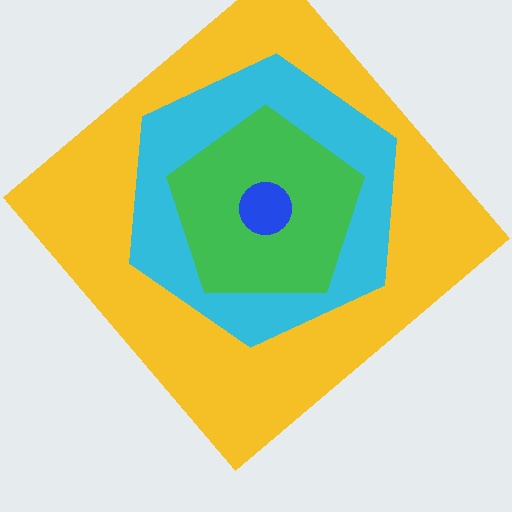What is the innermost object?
The blue circle.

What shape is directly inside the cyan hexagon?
The green pentagon.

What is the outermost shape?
The yellow diamond.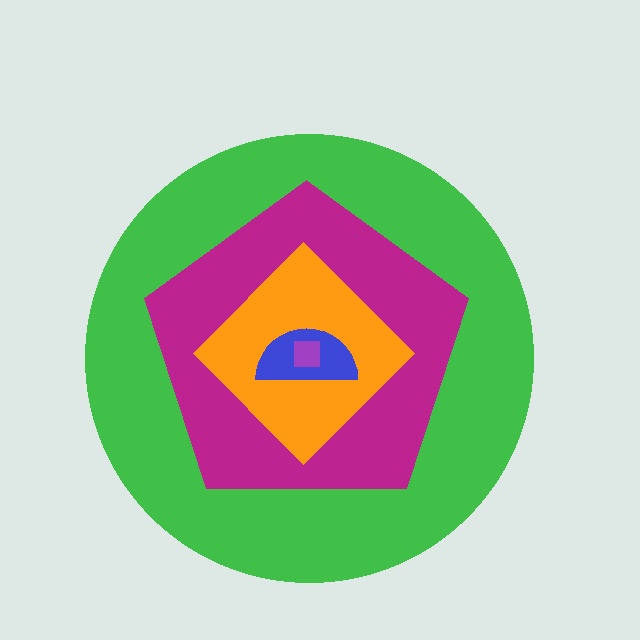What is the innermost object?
The purple square.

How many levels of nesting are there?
5.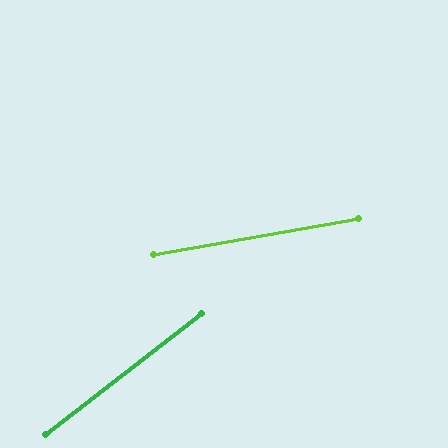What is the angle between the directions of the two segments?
Approximately 27 degrees.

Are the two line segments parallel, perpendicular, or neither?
Neither parallel nor perpendicular — they differ by about 27°.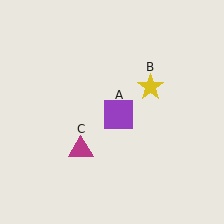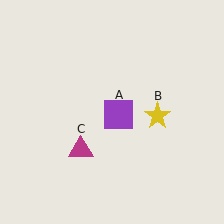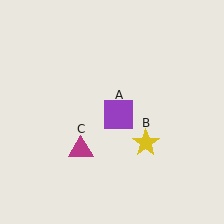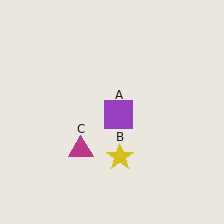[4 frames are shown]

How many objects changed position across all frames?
1 object changed position: yellow star (object B).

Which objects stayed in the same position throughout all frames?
Purple square (object A) and magenta triangle (object C) remained stationary.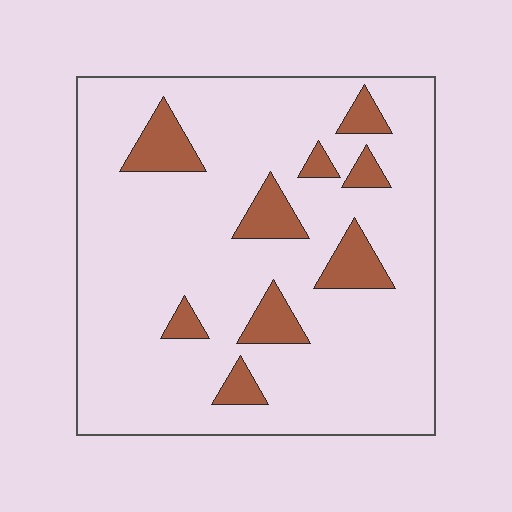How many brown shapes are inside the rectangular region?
9.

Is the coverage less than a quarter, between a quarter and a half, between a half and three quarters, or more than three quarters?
Less than a quarter.